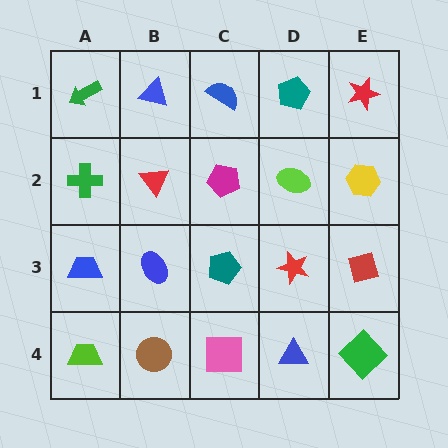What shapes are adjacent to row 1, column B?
A red triangle (row 2, column B), a green arrow (row 1, column A), a blue semicircle (row 1, column C).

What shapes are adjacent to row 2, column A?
A green arrow (row 1, column A), a blue trapezoid (row 3, column A), a red triangle (row 2, column B).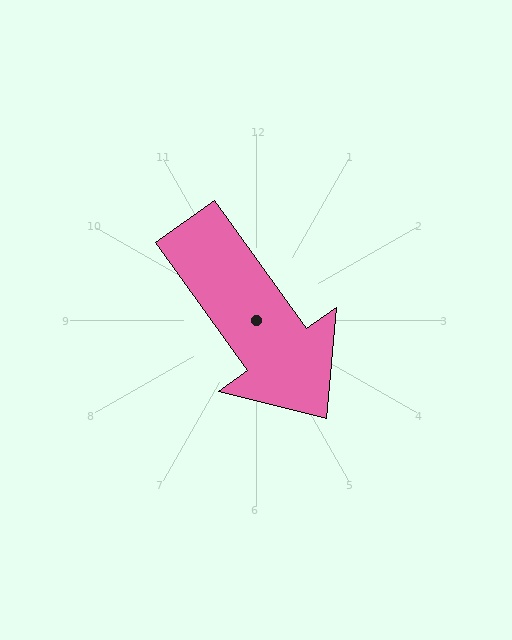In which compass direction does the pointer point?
Southeast.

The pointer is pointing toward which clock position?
Roughly 5 o'clock.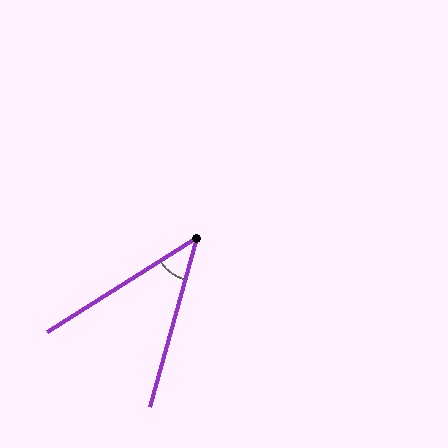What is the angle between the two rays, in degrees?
Approximately 42 degrees.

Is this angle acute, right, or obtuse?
It is acute.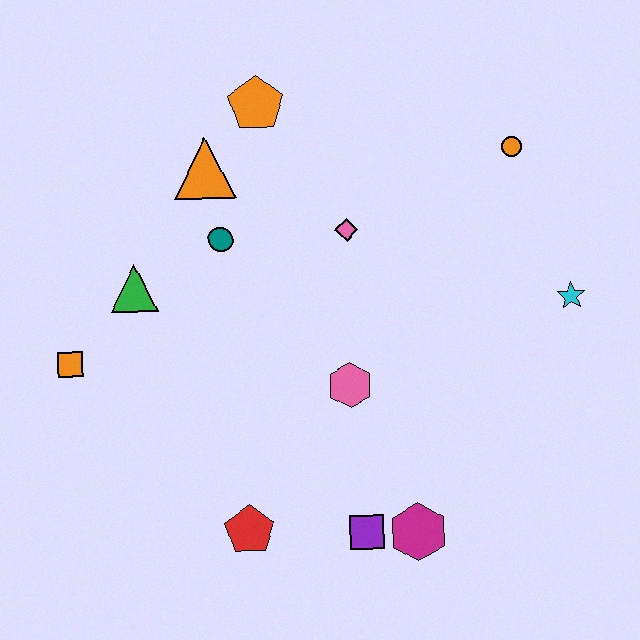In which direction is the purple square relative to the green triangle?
The purple square is below the green triangle.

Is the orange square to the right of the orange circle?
No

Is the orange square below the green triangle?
Yes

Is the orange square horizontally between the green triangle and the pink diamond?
No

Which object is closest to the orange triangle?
The teal circle is closest to the orange triangle.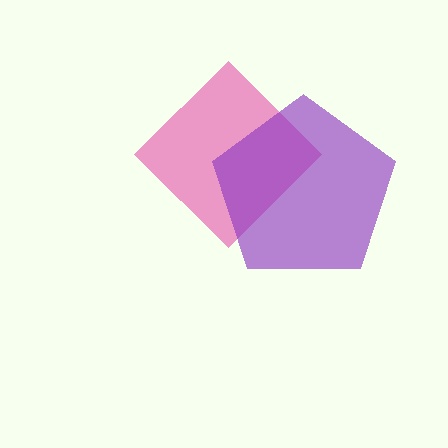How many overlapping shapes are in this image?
There are 2 overlapping shapes in the image.